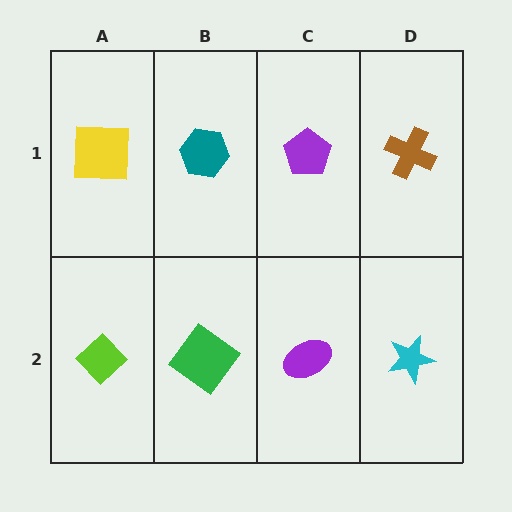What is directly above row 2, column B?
A teal hexagon.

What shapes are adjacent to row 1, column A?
A lime diamond (row 2, column A), a teal hexagon (row 1, column B).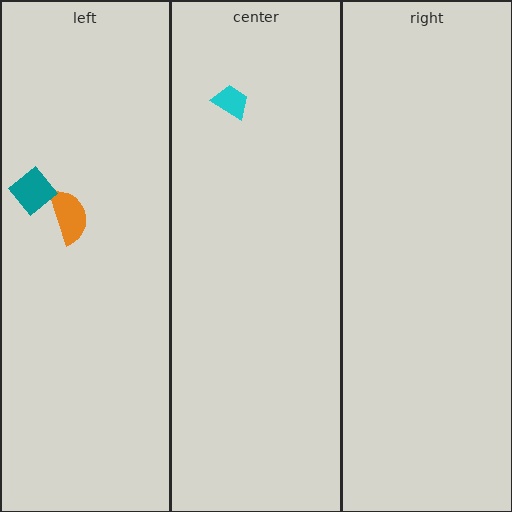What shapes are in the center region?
The cyan trapezoid.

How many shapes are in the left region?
2.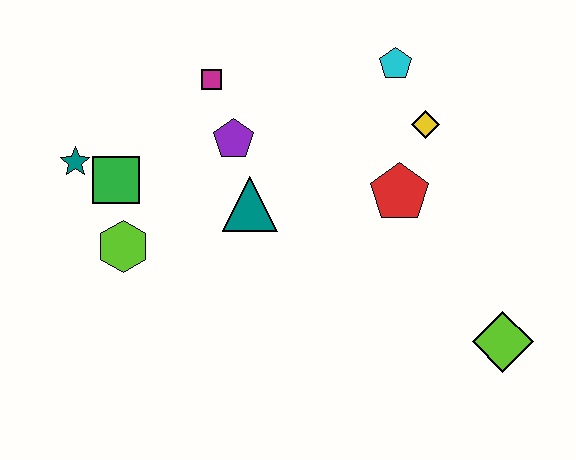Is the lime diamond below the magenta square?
Yes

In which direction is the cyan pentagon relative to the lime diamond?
The cyan pentagon is above the lime diamond.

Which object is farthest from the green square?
The lime diamond is farthest from the green square.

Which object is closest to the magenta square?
The purple pentagon is closest to the magenta square.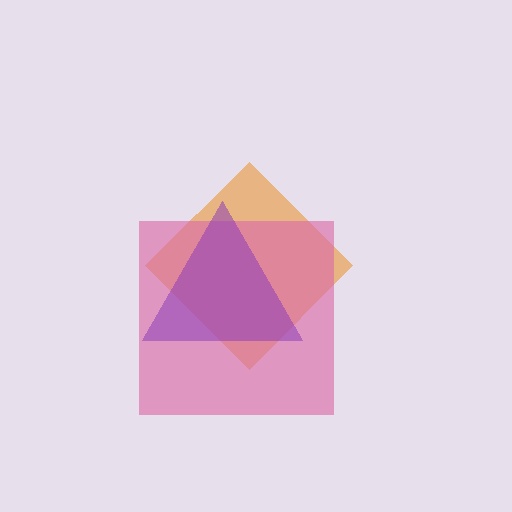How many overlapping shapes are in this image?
There are 3 overlapping shapes in the image.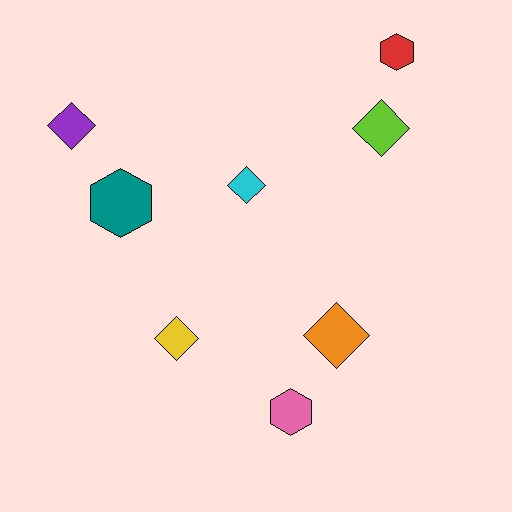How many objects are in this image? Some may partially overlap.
There are 8 objects.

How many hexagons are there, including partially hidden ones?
There are 3 hexagons.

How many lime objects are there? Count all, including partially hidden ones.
There is 1 lime object.